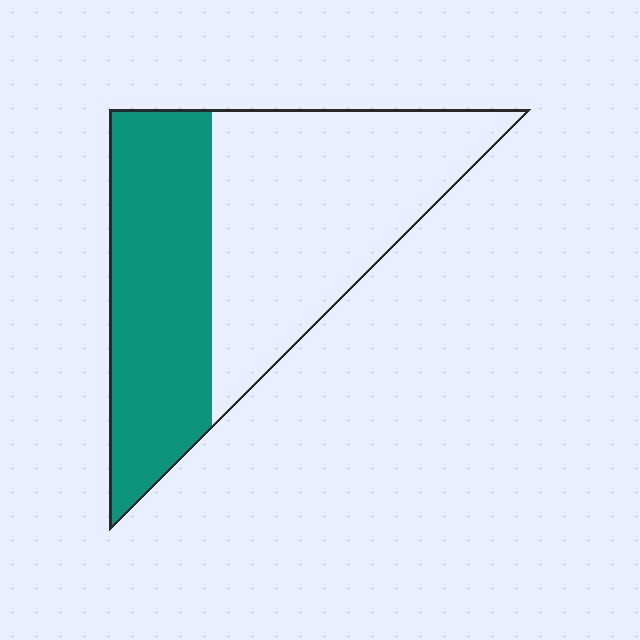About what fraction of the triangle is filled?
About two fifths (2/5).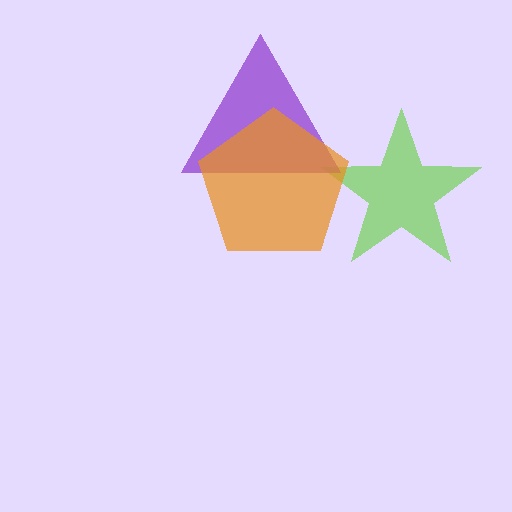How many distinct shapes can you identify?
There are 3 distinct shapes: a lime star, a purple triangle, an orange pentagon.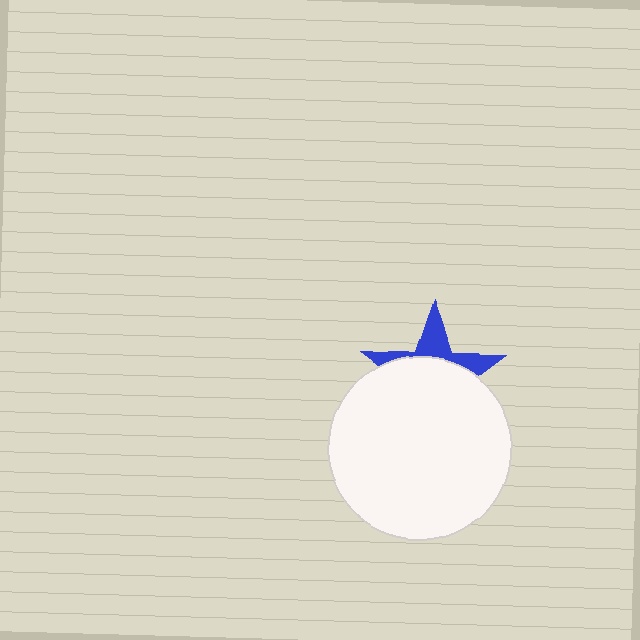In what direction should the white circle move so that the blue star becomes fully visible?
The white circle should move down. That is the shortest direction to clear the overlap and leave the blue star fully visible.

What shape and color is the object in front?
The object in front is a white circle.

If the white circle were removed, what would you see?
You would see the complete blue star.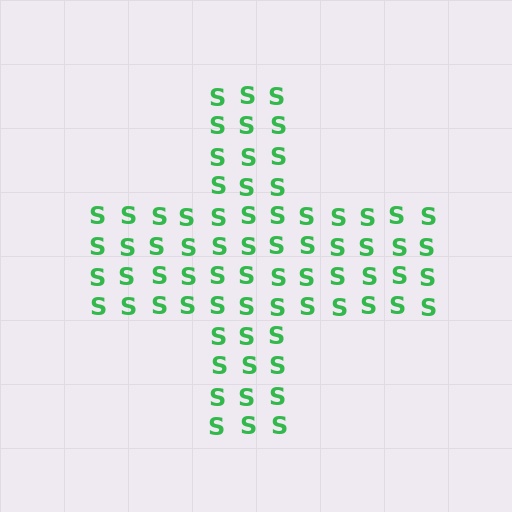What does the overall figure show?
The overall figure shows a cross.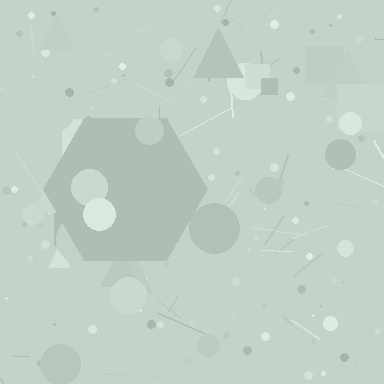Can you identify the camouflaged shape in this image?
The camouflaged shape is a hexagon.